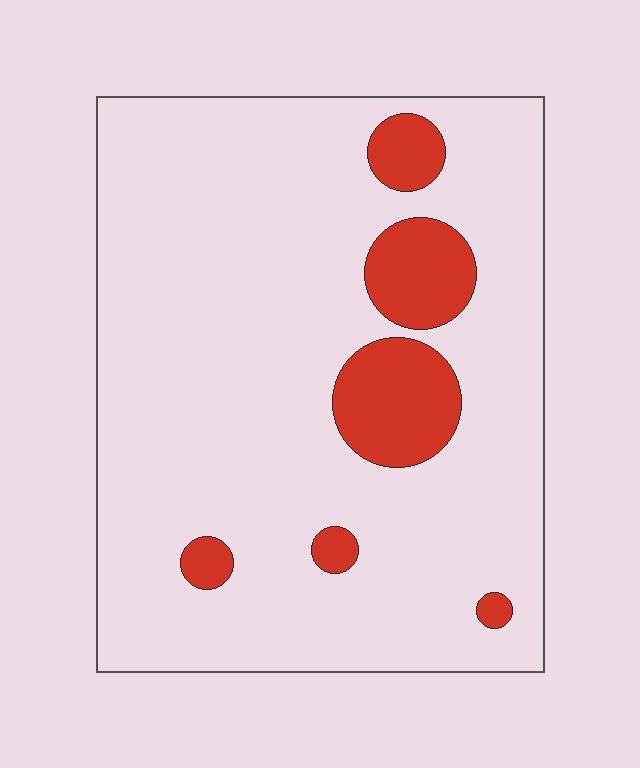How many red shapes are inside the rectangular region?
6.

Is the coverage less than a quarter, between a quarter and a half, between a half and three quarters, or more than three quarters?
Less than a quarter.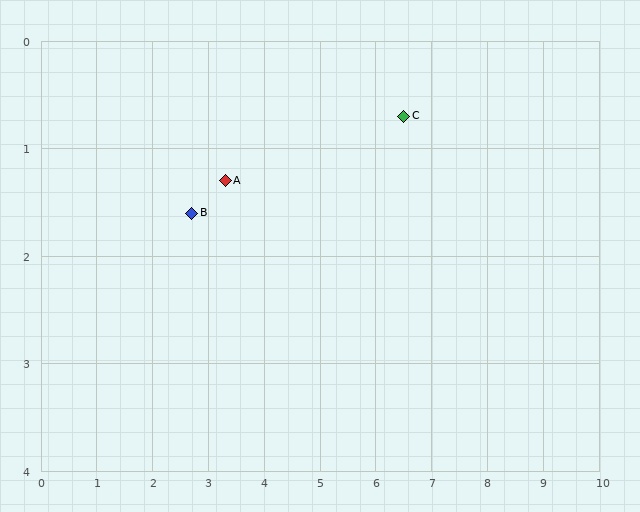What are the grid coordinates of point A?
Point A is at approximately (3.3, 1.3).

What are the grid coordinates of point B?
Point B is at approximately (2.7, 1.6).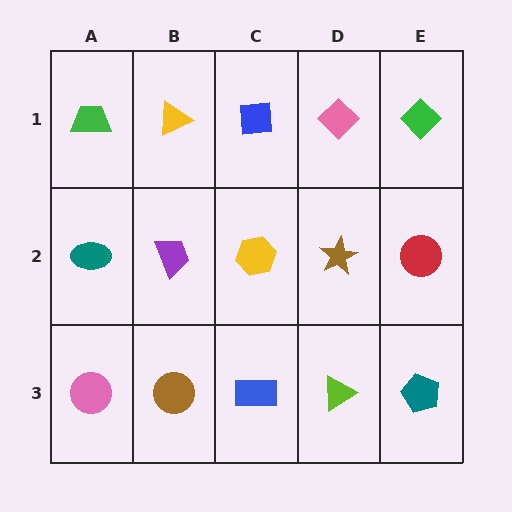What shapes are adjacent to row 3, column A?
A teal ellipse (row 2, column A), a brown circle (row 3, column B).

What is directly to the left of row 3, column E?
A lime triangle.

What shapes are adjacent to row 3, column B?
A purple trapezoid (row 2, column B), a pink circle (row 3, column A), a blue rectangle (row 3, column C).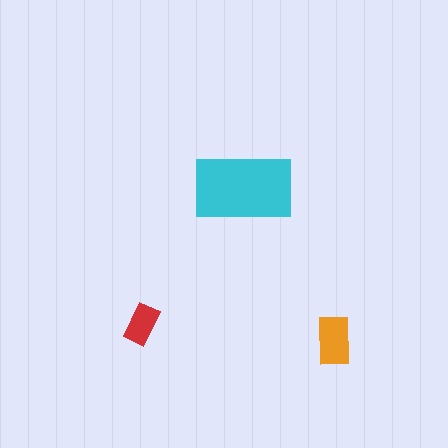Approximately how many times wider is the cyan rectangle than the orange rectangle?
About 2 times wider.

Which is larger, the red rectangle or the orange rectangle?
The orange one.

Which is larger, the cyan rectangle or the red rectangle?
The cyan one.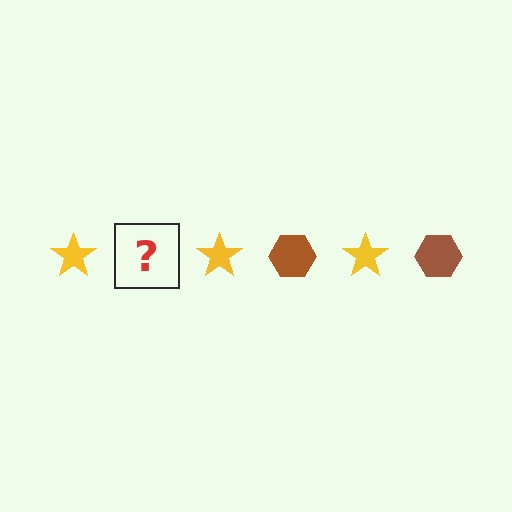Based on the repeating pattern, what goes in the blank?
The blank should be a brown hexagon.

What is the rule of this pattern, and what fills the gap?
The rule is that the pattern alternates between yellow star and brown hexagon. The gap should be filled with a brown hexagon.